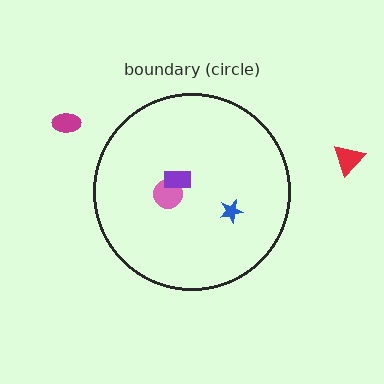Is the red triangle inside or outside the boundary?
Outside.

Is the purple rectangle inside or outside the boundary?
Inside.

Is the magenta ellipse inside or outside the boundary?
Outside.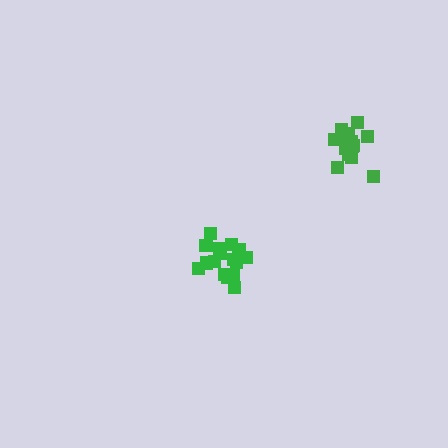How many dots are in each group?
Group 1: 16 dots, Group 2: 15 dots (31 total).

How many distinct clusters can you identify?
There are 2 distinct clusters.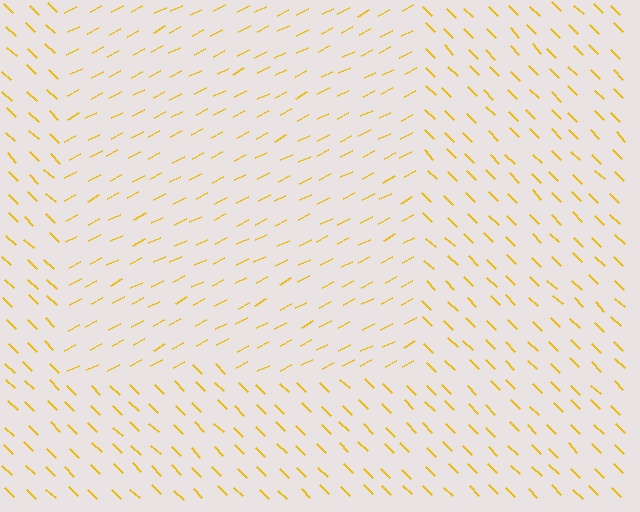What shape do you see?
I see a rectangle.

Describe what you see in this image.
The image is filled with small yellow line segments. A rectangle region in the image has lines oriented differently from the surrounding lines, creating a visible texture boundary.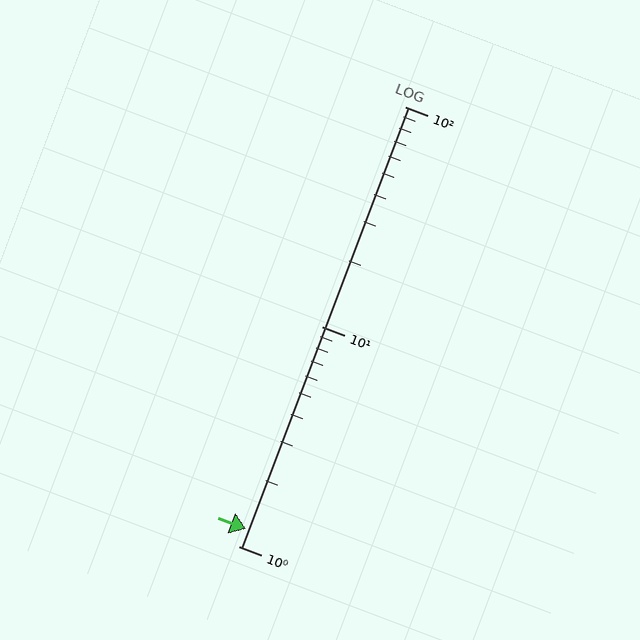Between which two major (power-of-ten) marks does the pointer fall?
The pointer is between 1 and 10.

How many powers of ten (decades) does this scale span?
The scale spans 2 decades, from 1 to 100.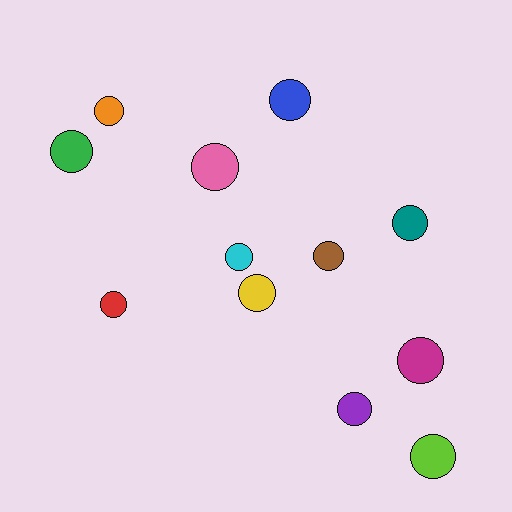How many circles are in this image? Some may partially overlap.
There are 12 circles.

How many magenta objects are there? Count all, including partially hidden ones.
There is 1 magenta object.